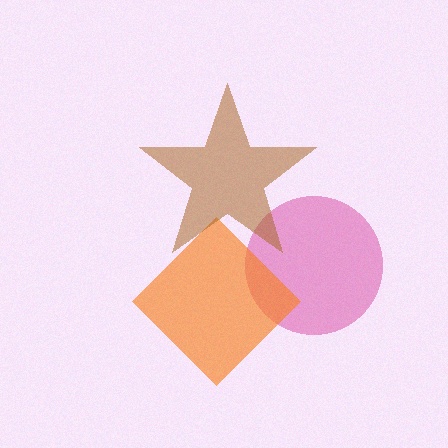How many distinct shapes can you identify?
There are 3 distinct shapes: a pink circle, an orange diamond, a brown star.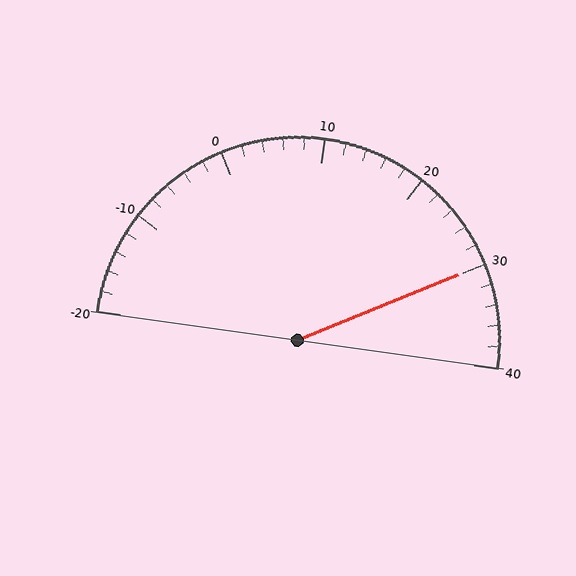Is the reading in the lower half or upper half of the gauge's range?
The reading is in the upper half of the range (-20 to 40).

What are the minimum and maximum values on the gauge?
The gauge ranges from -20 to 40.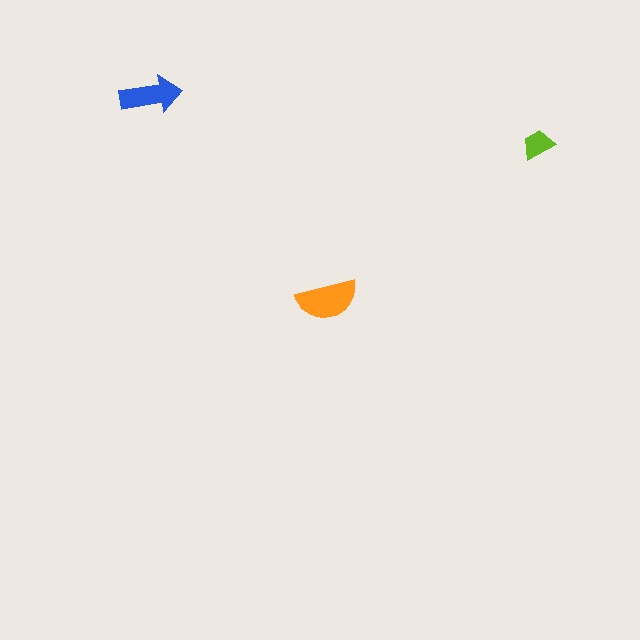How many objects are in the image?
There are 3 objects in the image.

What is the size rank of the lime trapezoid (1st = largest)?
3rd.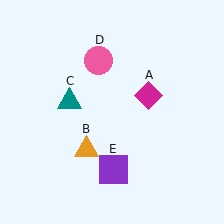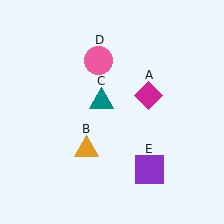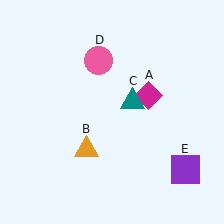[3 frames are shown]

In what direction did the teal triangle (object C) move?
The teal triangle (object C) moved right.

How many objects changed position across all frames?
2 objects changed position: teal triangle (object C), purple square (object E).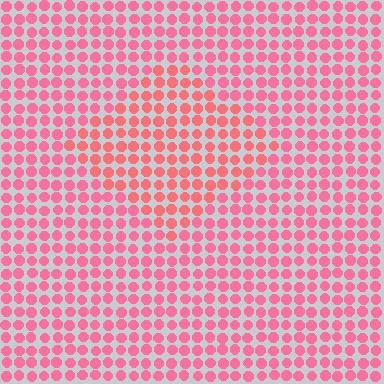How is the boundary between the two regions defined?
The boundary is defined purely by a slight shift in hue (about 17 degrees). Spacing, size, and orientation are identical on both sides.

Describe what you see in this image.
The image is filled with small pink elements in a uniform arrangement. A diamond-shaped region is visible where the elements are tinted to a slightly different hue, forming a subtle color boundary.